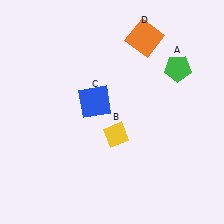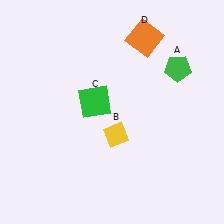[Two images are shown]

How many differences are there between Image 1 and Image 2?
There is 1 difference between the two images.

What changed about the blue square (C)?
In Image 1, C is blue. In Image 2, it changed to green.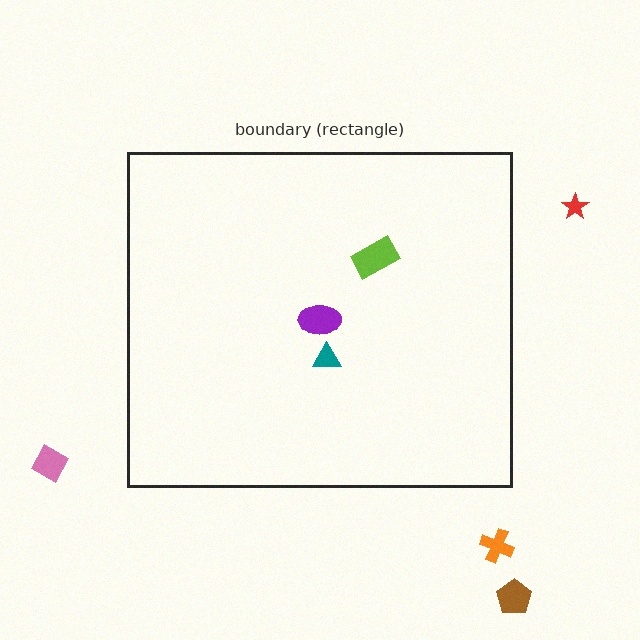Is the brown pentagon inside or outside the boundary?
Outside.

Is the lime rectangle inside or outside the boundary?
Inside.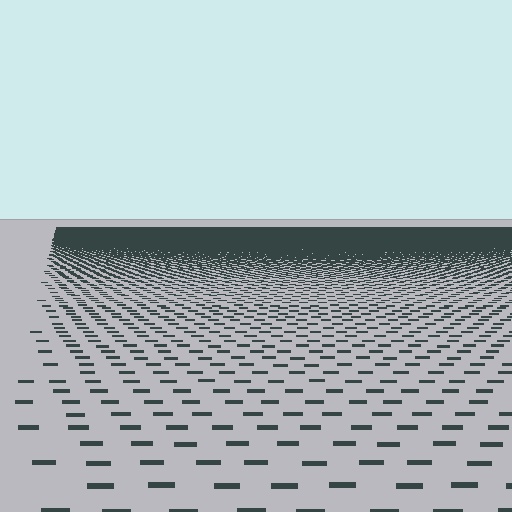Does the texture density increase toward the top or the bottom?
Density increases toward the top.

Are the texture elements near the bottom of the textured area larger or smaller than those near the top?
Larger. Near the bottom, elements are closer to the viewer and appear at a bigger on-screen size.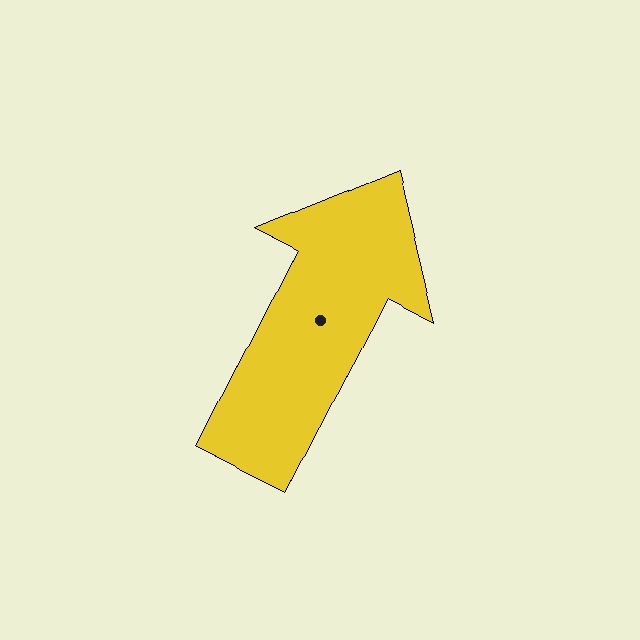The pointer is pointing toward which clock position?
Roughly 1 o'clock.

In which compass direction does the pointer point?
Northeast.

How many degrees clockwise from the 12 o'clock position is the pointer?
Approximately 27 degrees.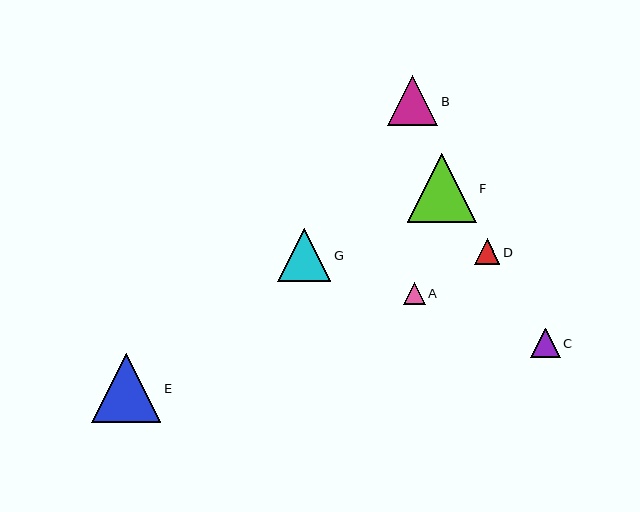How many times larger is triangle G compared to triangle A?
Triangle G is approximately 2.5 times the size of triangle A.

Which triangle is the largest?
Triangle E is the largest with a size of approximately 69 pixels.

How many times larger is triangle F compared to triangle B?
Triangle F is approximately 1.4 times the size of triangle B.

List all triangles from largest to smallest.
From largest to smallest: E, F, G, B, C, D, A.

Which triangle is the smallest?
Triangle A is the smallest with a size of approximately 21 pixels.